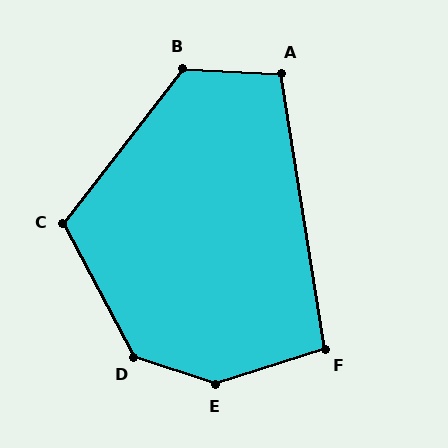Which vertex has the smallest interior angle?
F, at approximately 99 degrees.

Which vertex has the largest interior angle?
E, at approximately 143 degrees.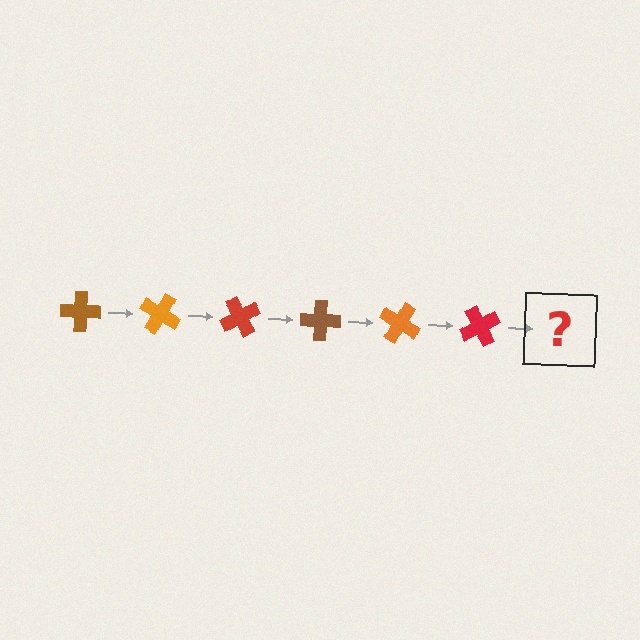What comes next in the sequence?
The next element should be a brown cross, rotated 180 degrees from the start.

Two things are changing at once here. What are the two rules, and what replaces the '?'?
The two rules are that it rotates 30 degrees each step and the color cycles through brown, orange, and red. The '?' should be a brown cross, rotated 180 degrees from the start.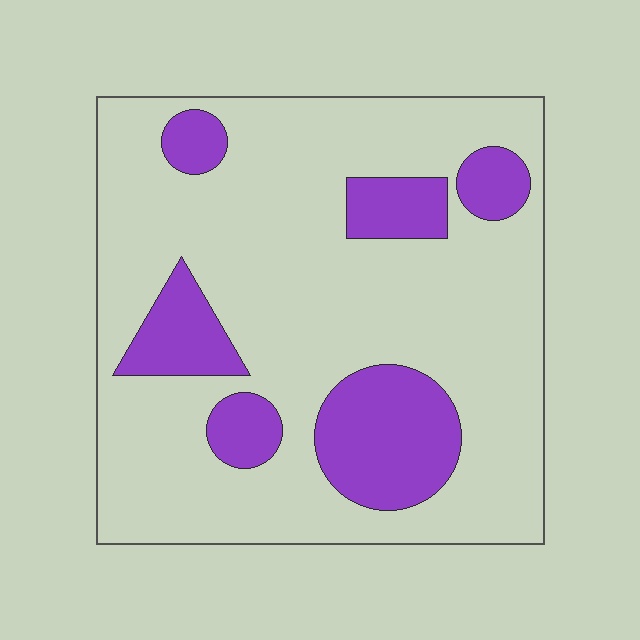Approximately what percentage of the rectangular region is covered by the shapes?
Approximately 20%.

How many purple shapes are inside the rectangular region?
6.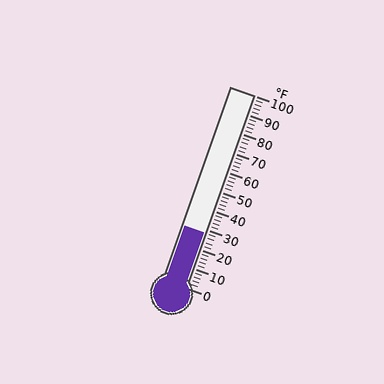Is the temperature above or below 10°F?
The temperature is above 10°F.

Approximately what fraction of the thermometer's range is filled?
The thermometer is filled to approximately 30% of its range.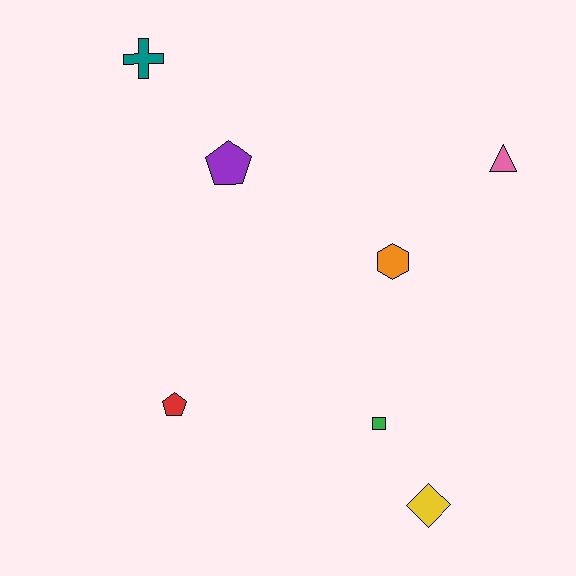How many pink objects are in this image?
There is 1 pink object.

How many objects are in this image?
There are 7 objects.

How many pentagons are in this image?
There are 2 pentagons.